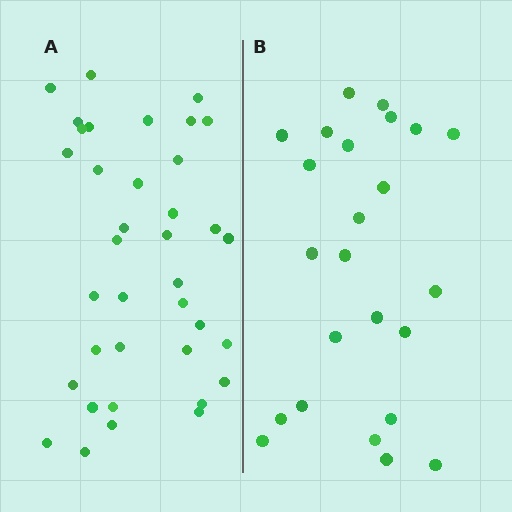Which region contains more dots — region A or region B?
Region A (the left region) has more dots.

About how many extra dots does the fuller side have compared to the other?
Region A has approximately 15 more dots than region B.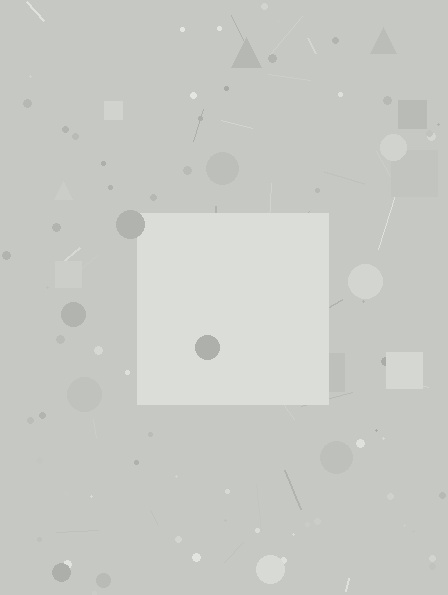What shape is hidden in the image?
A square is hidden in the image.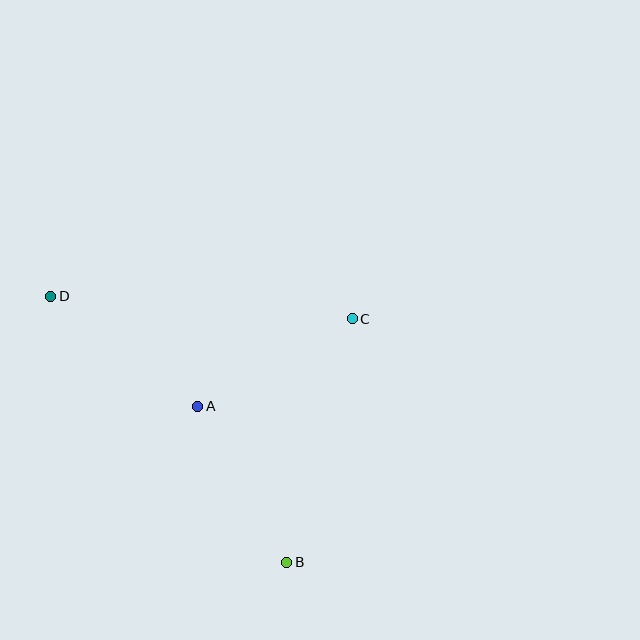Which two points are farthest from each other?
Points B and D are farthest from each other.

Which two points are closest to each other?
Points A and C are closest to each other.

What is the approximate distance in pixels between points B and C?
The distance between B and C is approximately 252 pixels.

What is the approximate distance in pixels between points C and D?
The distance between C and D is approximately 302 pixels.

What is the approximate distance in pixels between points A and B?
The distance between A and B is approximately 180 pixels.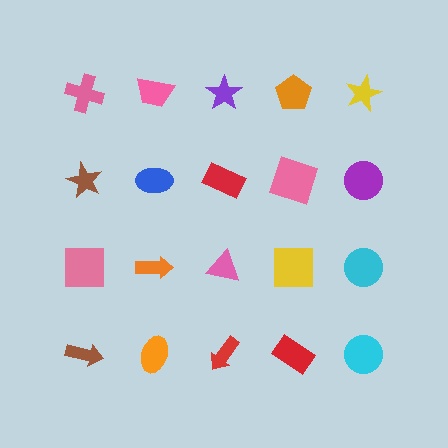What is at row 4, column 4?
A red rectangle.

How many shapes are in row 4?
5 shapes.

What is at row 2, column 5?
A purple circle.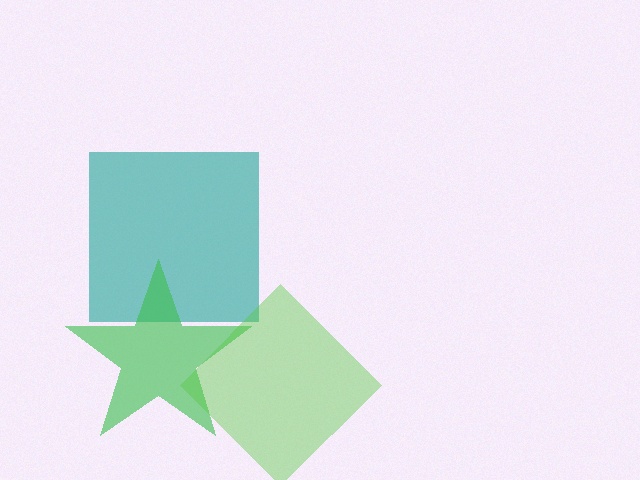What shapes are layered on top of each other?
The layered shapes are: a teal square, a green star, a lime diamond.